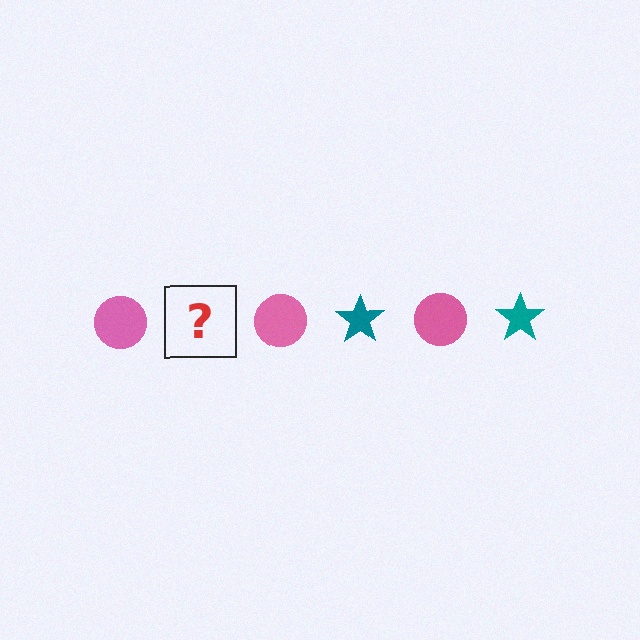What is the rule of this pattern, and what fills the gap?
The rule is that the pattern alternates between pink circle and teal star. The gap should be filled with a teal star.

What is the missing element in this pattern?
The missing element is a teal star.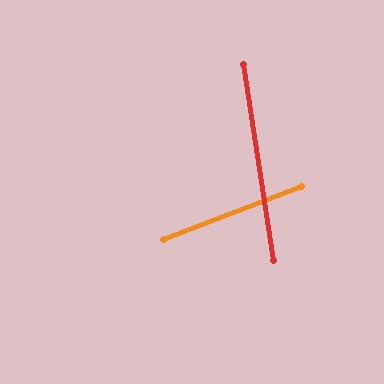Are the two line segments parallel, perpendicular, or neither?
Neither parallel nor perpendicular — they differ by about 78°.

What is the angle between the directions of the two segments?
Approximately 78 degrees.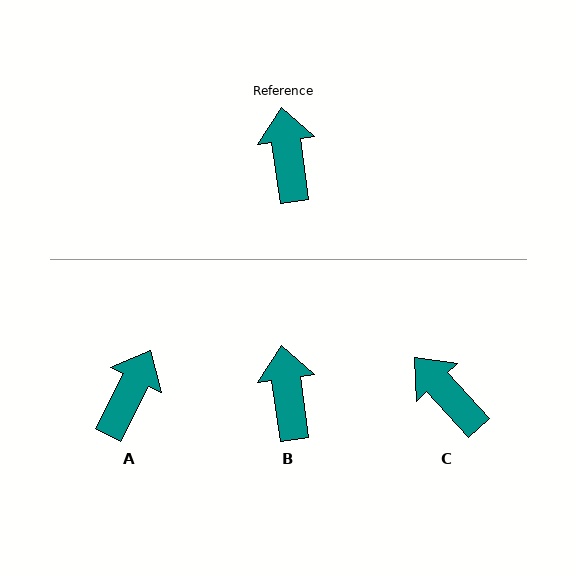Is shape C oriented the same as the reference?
No, it is off by about 34 degrees.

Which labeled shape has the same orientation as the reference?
B.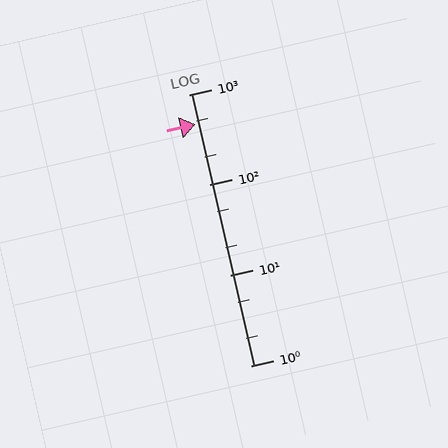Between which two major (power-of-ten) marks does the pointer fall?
The pointer is between 100 and 1000.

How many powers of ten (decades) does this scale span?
The scale spans 3 decades, from 1 to 1000.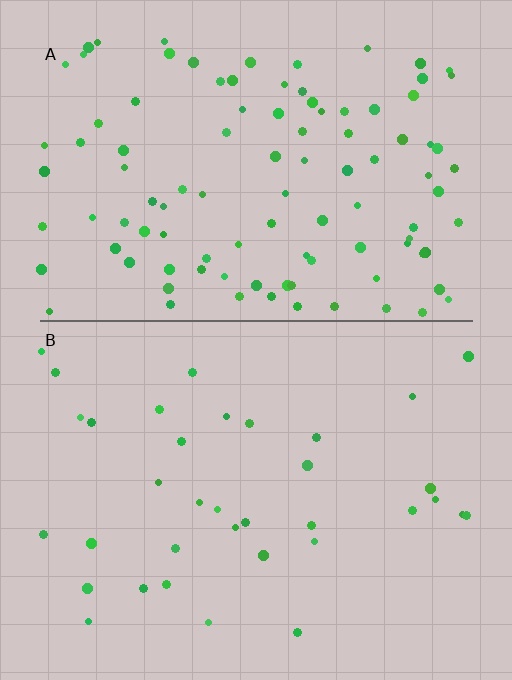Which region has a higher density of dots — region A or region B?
A (the top).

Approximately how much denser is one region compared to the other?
Approximately 3.0× — region A over region B.